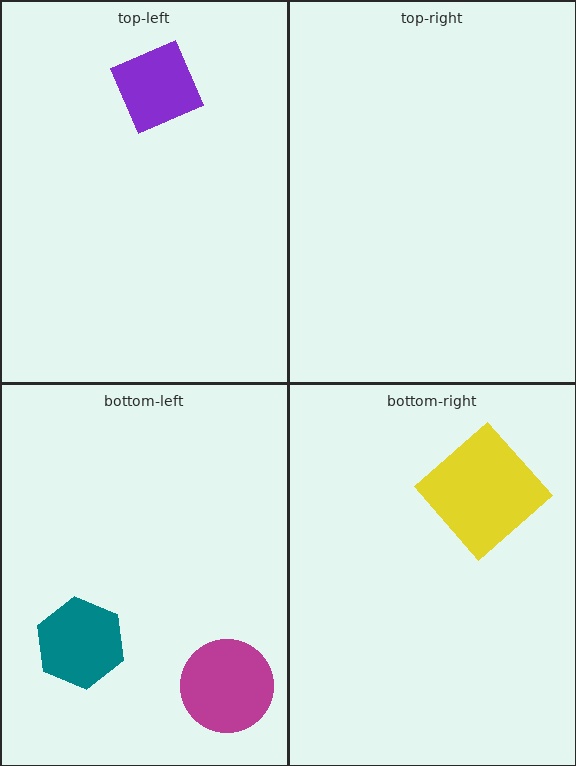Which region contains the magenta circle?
The bottom-left region.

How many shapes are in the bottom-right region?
1.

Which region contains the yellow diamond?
The bottom-right region.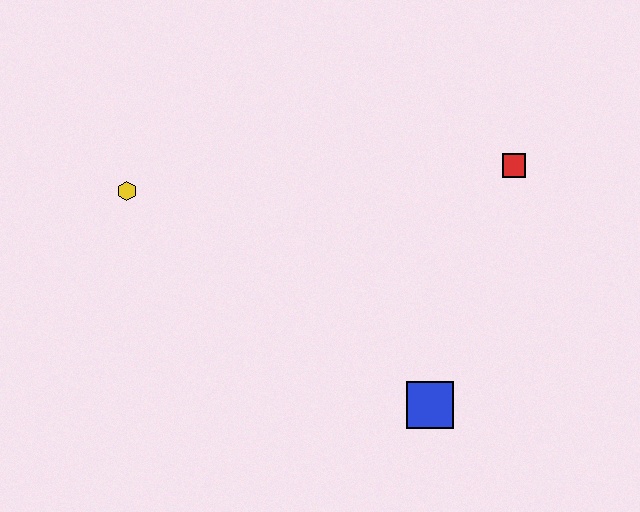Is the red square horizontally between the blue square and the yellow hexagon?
No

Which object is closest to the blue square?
The red square is closest to the blue square.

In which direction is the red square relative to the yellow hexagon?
The red square is to the right of the yellow hexagon.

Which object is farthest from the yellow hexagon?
The red square is farthest from the yellow hexagon.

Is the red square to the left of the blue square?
No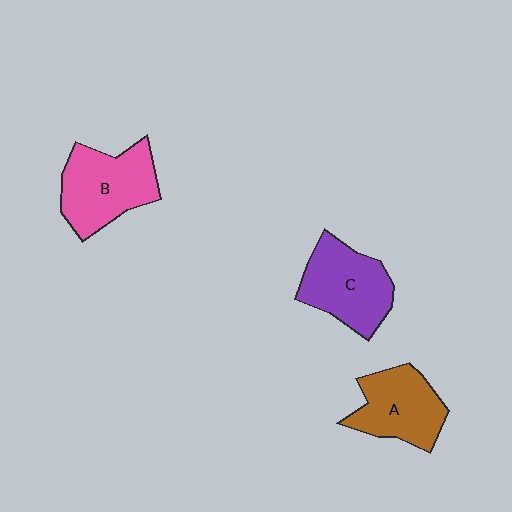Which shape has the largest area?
Shape B (pink).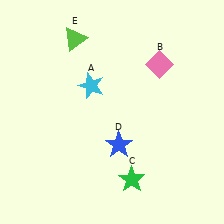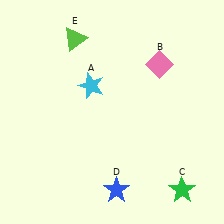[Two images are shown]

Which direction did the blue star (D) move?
The blue star (D) moved down.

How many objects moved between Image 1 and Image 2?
2 objects moved between the two images.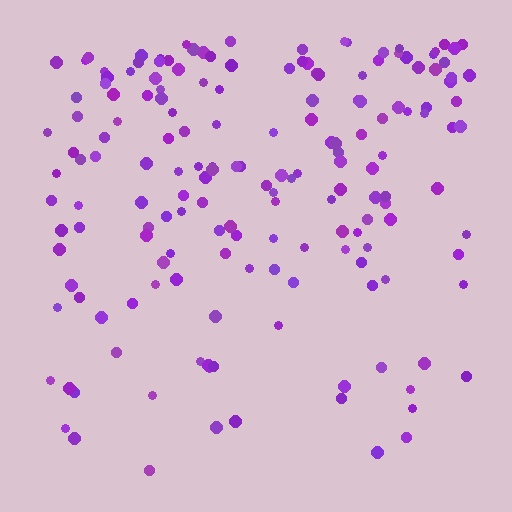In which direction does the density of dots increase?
From bottom to top, with the top side densest.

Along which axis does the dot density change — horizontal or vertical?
Vertical.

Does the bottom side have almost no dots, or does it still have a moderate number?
Still a moderate number, just noticeably fewer than the top.